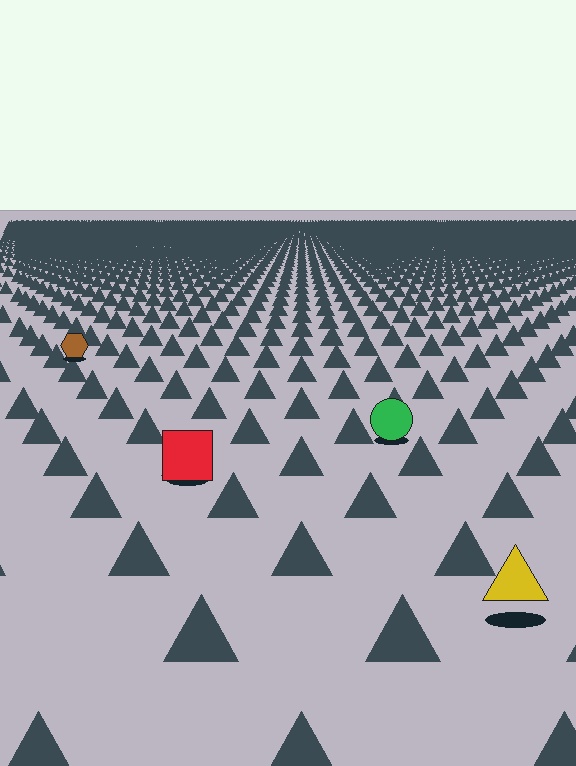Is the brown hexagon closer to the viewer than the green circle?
No. The green circle is closer — you can tell from the texture gradient: the ground texture is coarser near it.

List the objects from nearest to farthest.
From nearest to farthest: the yellow triangle, the red square, the green circle, the brown hexagon.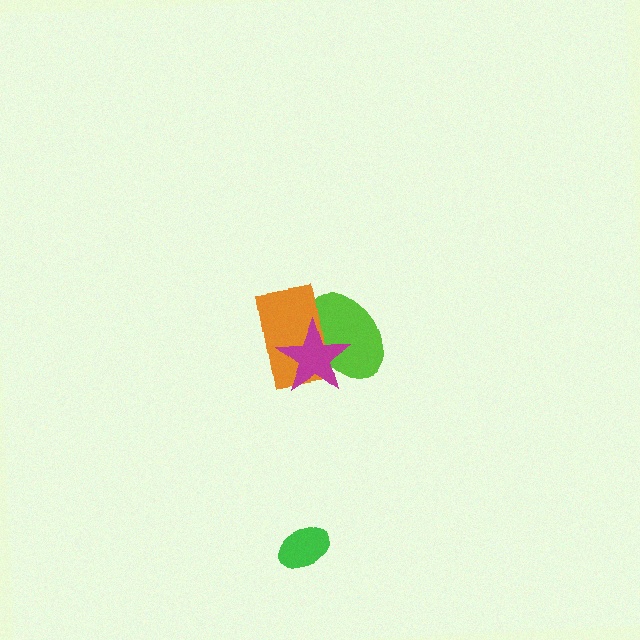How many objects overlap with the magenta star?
2 objects overlap with the magenta star.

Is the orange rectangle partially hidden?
Yes, it is partially covered by another shape.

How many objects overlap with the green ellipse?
0 objects overlap with the green ellipse.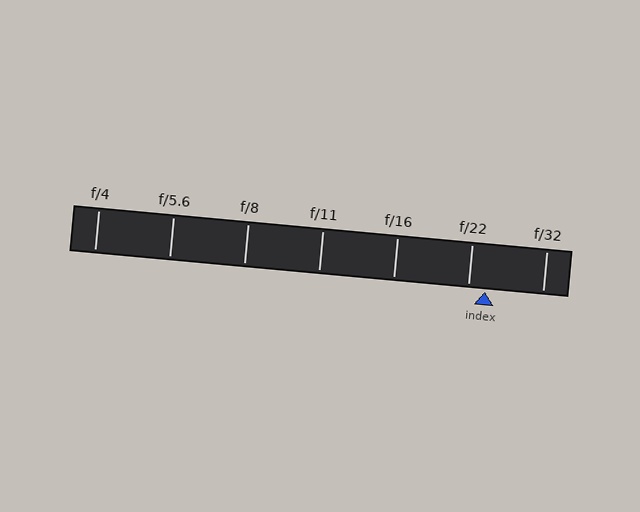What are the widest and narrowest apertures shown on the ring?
The widest aperture shown is f/4 and the narrowest is f/32.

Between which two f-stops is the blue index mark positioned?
The index mark is between f/22 and f/32.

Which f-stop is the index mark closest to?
The index mark is closest to f/22.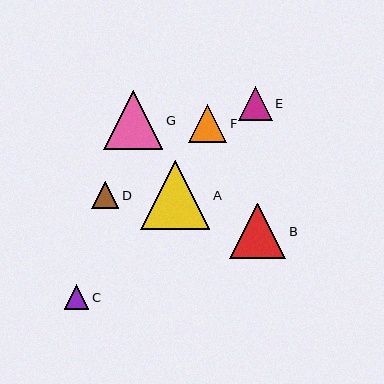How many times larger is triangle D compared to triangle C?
Triangle D is approximately 1.1 times the size of triangle C.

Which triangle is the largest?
Triangle A is the largest with a size of approximately 69 pixels.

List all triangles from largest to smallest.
From largest to smallest: A, G, B, F, E, D, C.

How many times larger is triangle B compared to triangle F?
Triangle B is approximately 1.5 times the size of triangle F.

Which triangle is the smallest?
Triangle C is the smallest with a size of approximately 24 pixels.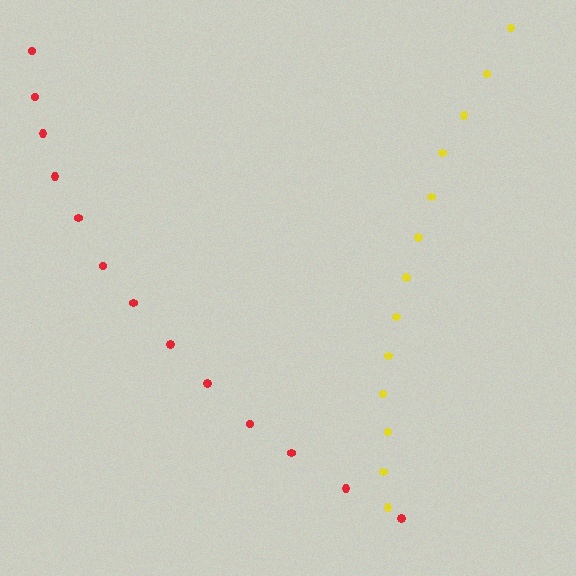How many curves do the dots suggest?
There are 2 distinct paths.